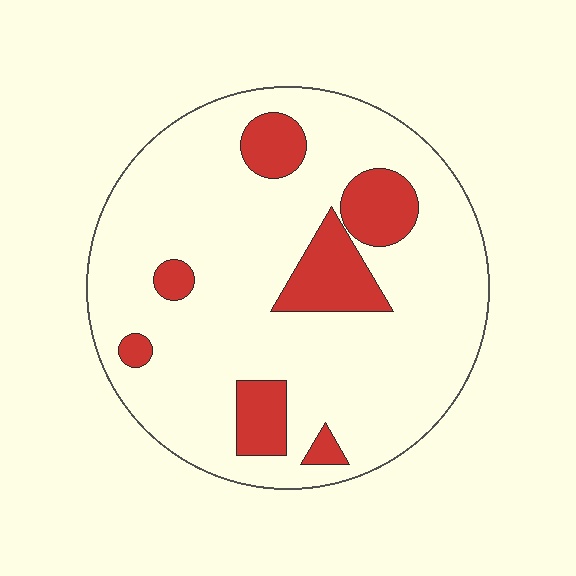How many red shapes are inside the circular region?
7.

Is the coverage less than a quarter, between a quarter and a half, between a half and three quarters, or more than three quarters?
Less than a quarter.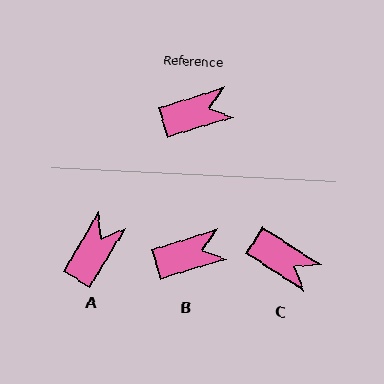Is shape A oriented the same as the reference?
No, it is off by about 42 degrees.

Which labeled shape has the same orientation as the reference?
B.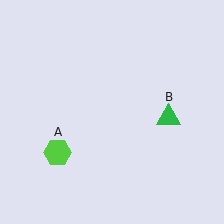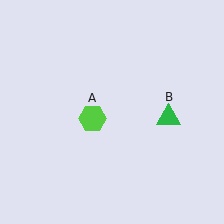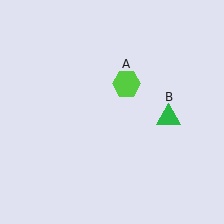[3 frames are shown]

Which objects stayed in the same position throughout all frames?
Green triangle (object B) remained stationary.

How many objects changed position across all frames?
1 object changed position: lime hexagon (object A).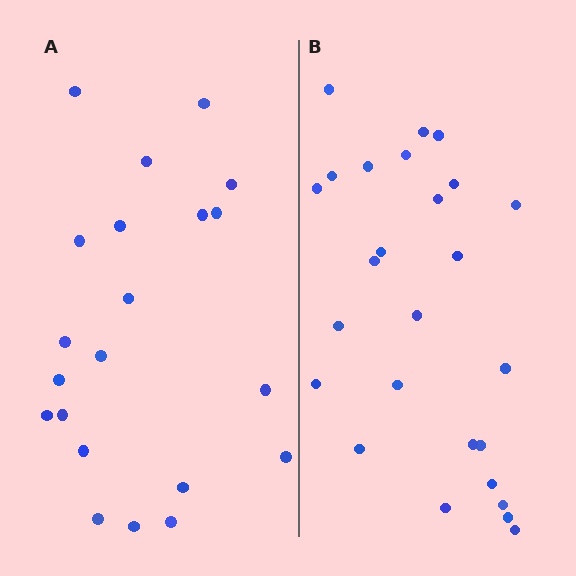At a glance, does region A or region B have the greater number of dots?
Region B (the right region) has more dots.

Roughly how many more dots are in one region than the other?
Region B has about 5 more dots than region A.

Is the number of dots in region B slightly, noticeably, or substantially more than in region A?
Region B has only slightly more — the two regions are fairly close. The ratio is roughly 1.2 to 1.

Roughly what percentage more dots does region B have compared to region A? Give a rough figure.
About 25% more.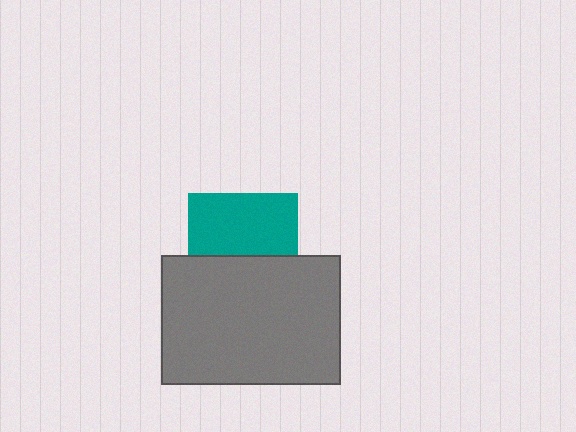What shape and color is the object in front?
The object in front is a gray rectangle.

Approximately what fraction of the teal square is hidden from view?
Roughly 44% of the teal square is hidden behind the gray rectangle.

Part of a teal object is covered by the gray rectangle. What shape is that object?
It is a square.